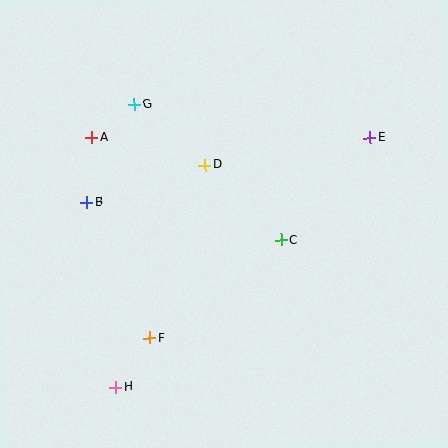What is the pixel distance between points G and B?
The distance between G and B is 109 pixels.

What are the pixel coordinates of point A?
Point A is at (91, 138).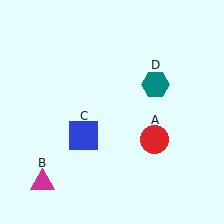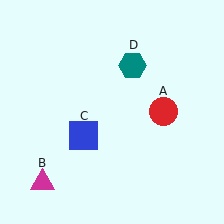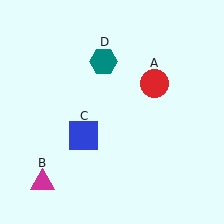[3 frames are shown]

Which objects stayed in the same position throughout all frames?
Magenta triangle (object B) and blue square (object C) remained stationary.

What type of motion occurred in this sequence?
The red circle (object A), teal hexagon (object D) rotated counterclockwise around the center of the scene.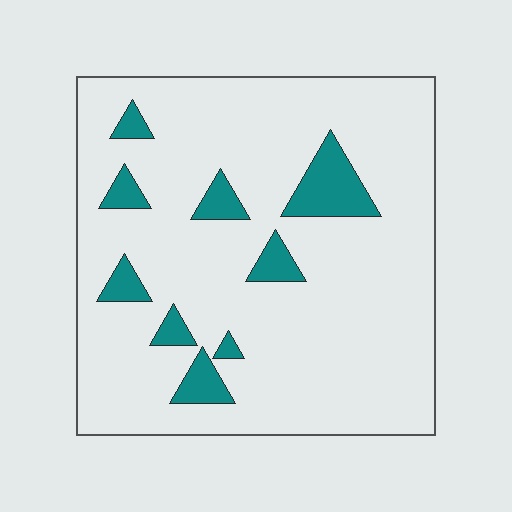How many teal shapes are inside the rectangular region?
9.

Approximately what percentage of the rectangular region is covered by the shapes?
Approximately 10%.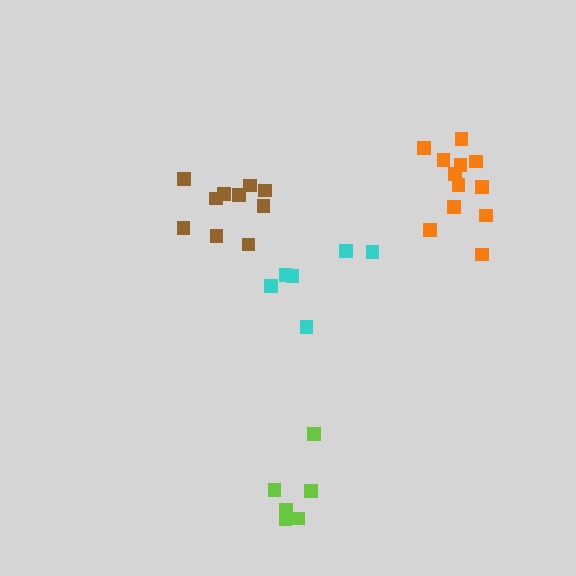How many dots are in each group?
Group 1: 10 dots, Group 2: 12 dots, Group 3: 6 dots, Group 4: 6 dots (34 total).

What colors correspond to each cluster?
The clusters are colored: brown, orange, cyan, lime.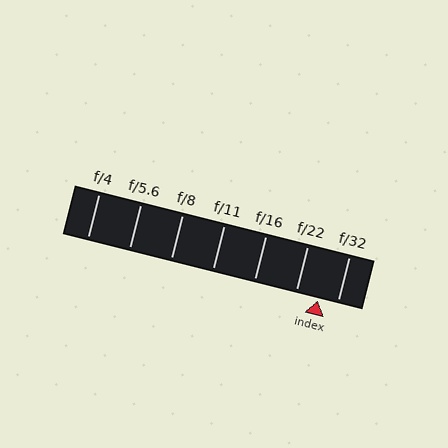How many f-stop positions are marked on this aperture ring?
There are 7 f-stop positions marked.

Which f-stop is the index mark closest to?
The index mark is closest to f/32.